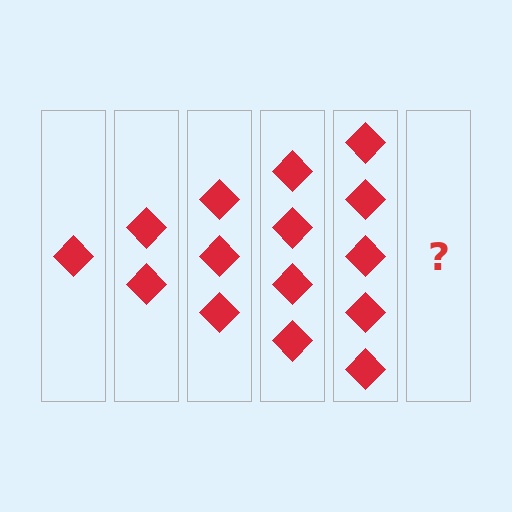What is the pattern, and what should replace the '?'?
The pattern is that each step adds one more diamond. The '?' should be 6 diamonds.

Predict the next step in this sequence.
The next step is 6 diamonds.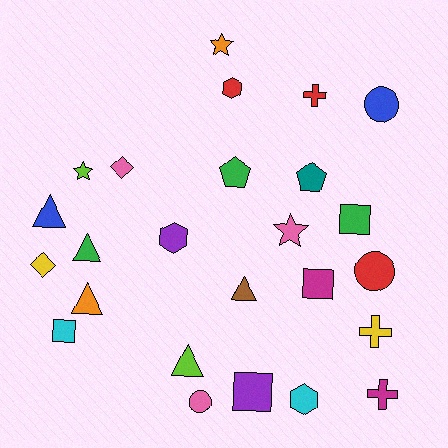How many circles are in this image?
There are 3 circles.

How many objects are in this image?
There are 25 objects.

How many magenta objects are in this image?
There are 2 magenta objects.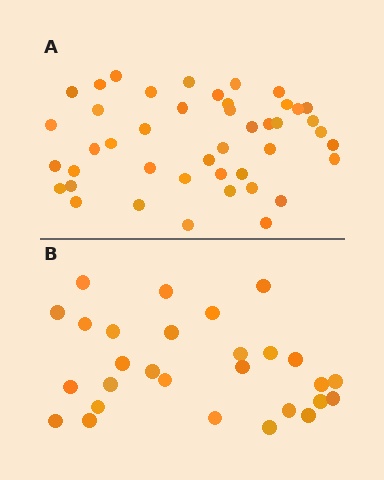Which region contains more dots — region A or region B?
Region A (the top region) has more dots.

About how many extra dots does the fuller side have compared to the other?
Region A has approximately 15 more dots than region B.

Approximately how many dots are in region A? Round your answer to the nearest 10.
About 40 dots. (The exact count is 44, which rounds to 40.)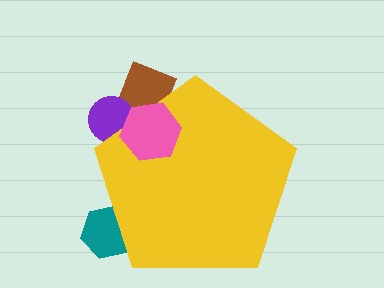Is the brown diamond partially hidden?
Yes, the brown diamond is partially hidden behind the yellow pentagon.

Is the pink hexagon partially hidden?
No, the pink hexagon is fully visible.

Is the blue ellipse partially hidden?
Yes, the blue ellipse is partially hidden behind the yellow pentagon.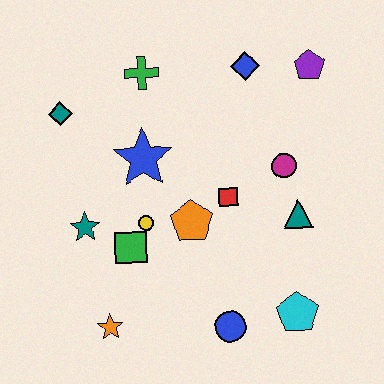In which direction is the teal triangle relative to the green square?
The teal triangle is to the right of the green square.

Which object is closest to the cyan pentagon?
The blue circle is closest to the cyan pentagon.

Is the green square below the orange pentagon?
Yes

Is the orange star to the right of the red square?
No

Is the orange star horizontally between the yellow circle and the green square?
No